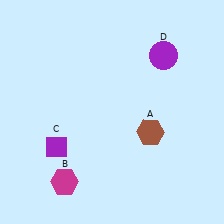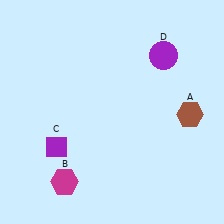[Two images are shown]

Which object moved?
The brown hexagon (A) moved right.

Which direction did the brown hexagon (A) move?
The brown hexagon (A) moved right.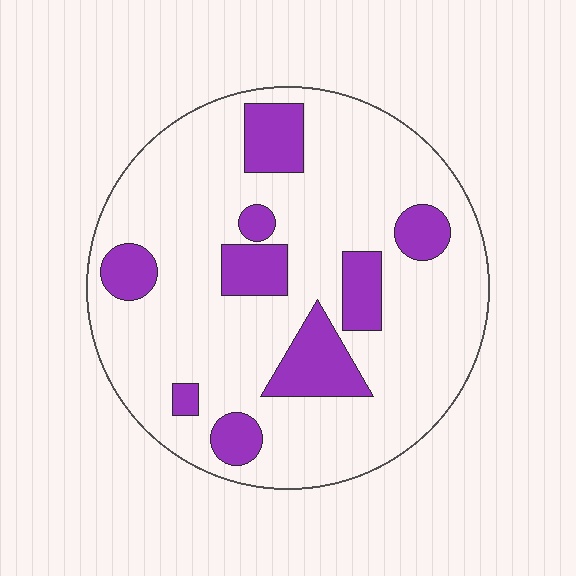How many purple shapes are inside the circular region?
9.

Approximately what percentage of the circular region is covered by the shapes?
Approximately 20%.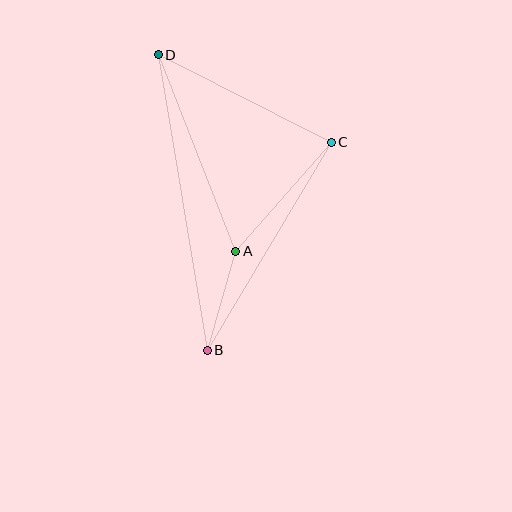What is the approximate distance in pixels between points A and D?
The distance between A and D is approximately 211 pixels.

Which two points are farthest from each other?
Points B and D are farthest from each other.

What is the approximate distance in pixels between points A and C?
The distance between A and C is approximately 145 pixels.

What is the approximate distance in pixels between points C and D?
The distance between C and D is approximately 194 pixels.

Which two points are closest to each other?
Points A and B are closest to each other.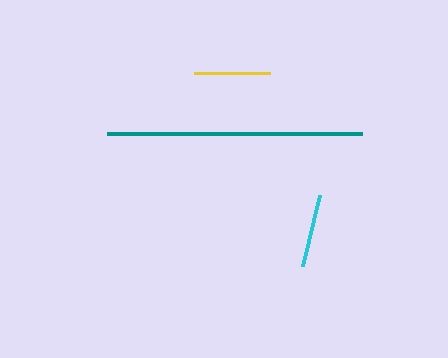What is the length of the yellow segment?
The yellow segment is approximately 76 pixels long.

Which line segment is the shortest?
The cyan line is the shortest at approximately 73 pixels.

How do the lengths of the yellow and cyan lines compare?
The yellow and cyan lines are approximately the same length.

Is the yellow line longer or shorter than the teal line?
The teal line is longer than the yellow line.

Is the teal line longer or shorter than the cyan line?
The teal line is longer than the cyan line.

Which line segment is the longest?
The teal line is the longest at approximately 255 pixels.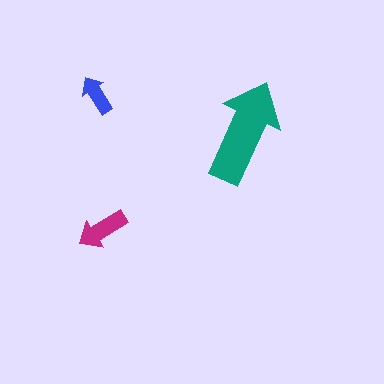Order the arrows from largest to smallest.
the teal one, the magenta one, the blue one.